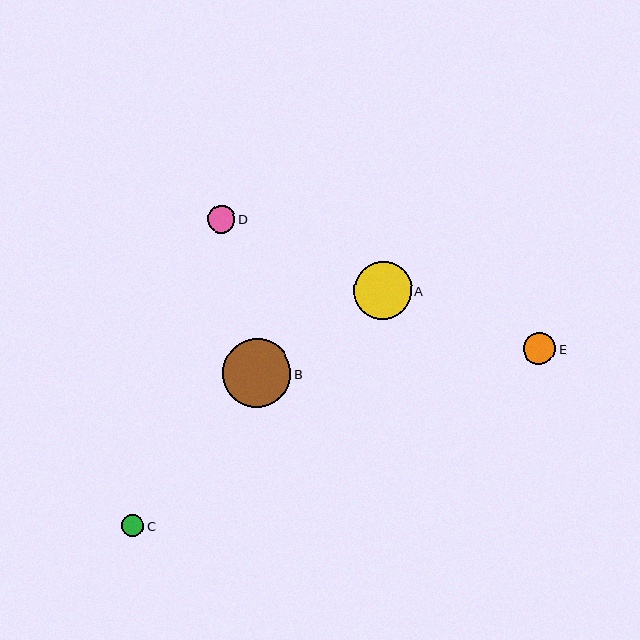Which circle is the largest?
Circle B is the largest with a size of approximately 69 pixels.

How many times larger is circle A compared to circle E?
Circle A is approximately 1.8 times the size of circle E.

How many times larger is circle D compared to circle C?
Circle D is approximately 1.3 times the size of circle C.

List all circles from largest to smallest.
From largest to smallest: B, A, E, D, C.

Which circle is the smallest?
Circle C is the smallest with a size of approximately 22 pixels.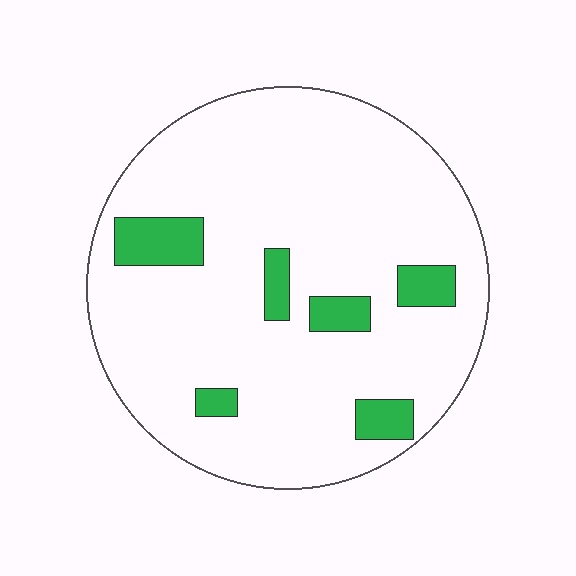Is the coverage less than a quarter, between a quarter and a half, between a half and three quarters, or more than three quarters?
Less than a quarter.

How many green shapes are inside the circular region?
6.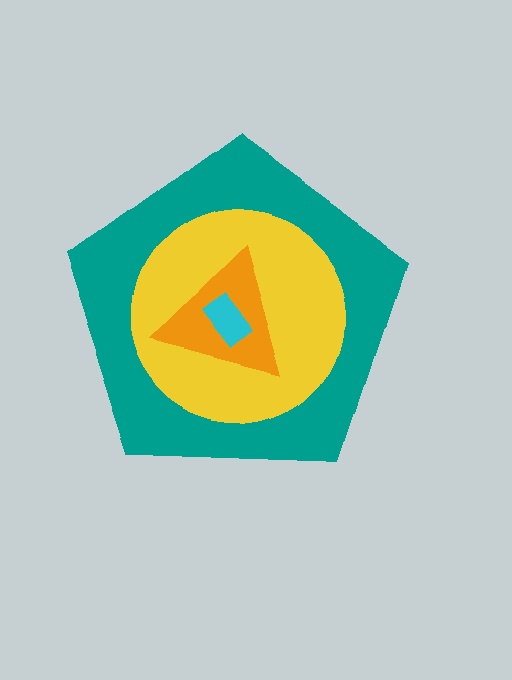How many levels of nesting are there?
4.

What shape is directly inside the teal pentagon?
The yellow circle.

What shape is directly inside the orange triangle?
The cyan rectangle.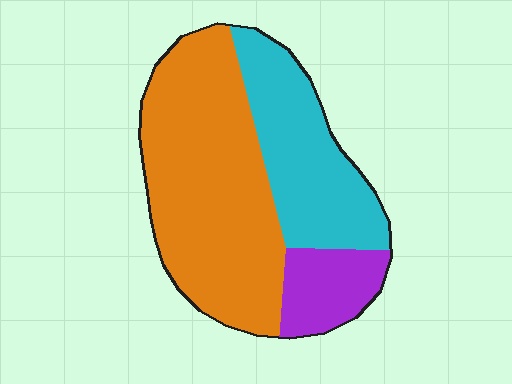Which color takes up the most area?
Orange, at roughly 55%.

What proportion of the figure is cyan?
Cyan covers about 30% of the figure.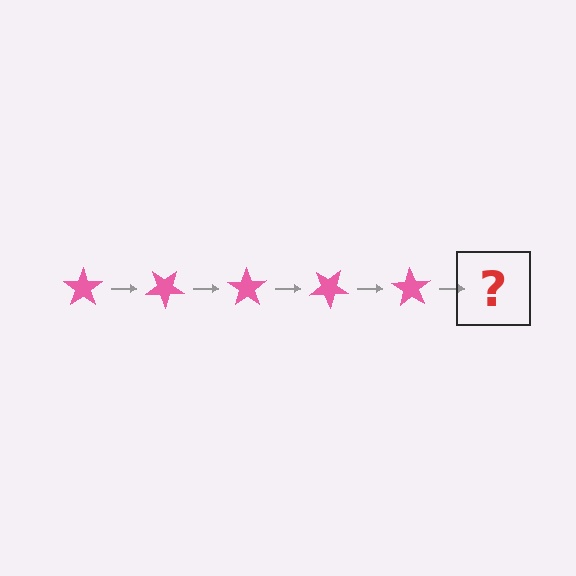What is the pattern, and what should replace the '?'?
The pattern is that the star rotates 35 degrees each step. The '?' should be a pink star rotated 175 degrees.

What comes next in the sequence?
The next element should be a pink star rotated 175 degrees.